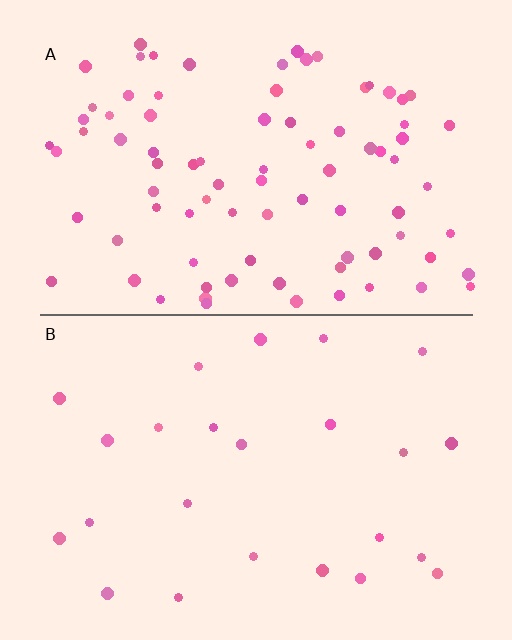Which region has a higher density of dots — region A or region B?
A (the top).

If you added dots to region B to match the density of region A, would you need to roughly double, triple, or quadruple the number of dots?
Approximately quadruple.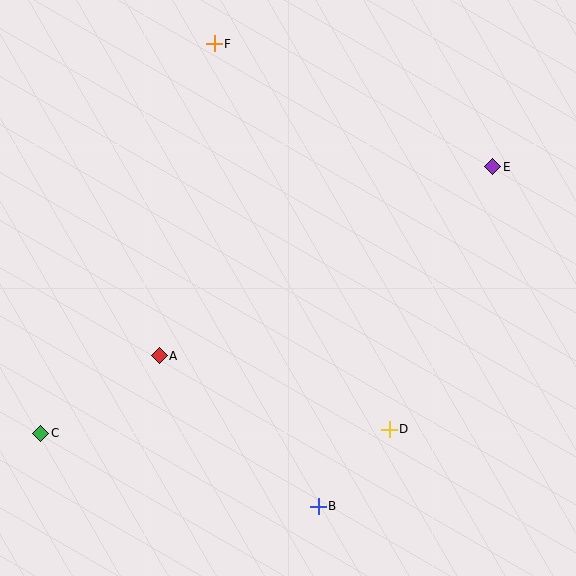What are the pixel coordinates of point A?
Point A is at (159, 356).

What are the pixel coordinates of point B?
Point B is at (318, 506).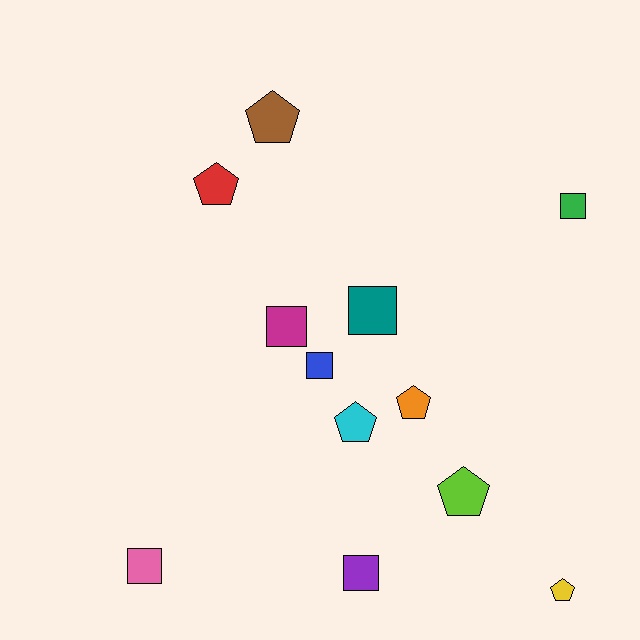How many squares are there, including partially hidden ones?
There are 6 squares.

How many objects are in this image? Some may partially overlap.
There are 12 objects.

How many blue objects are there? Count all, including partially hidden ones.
There is 1 blue object.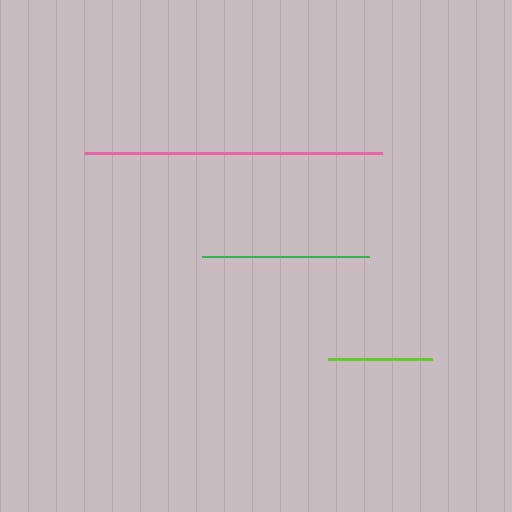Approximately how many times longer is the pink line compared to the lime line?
The pink line is approximately 2.9 times the length of the lime line.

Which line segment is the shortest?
The lime line is the shortest at approximately 104 pixels.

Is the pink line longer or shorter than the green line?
The pink line is longer than the green line.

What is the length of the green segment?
The green segment is approximately 167 pixels long.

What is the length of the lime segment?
The lime segment is approximately 104 pixels long.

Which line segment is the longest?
The pink line is the longest at approximately 297 pixels.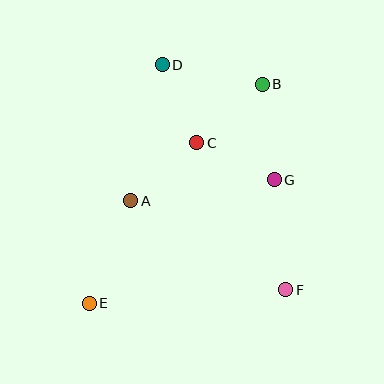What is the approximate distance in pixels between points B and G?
The distance between B and G is approximately 96 pixels.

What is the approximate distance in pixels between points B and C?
The distance between B and C is approximately 88 pixels.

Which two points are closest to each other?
Points C and D are closest to each other.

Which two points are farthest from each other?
Points B and E are farthest from each other.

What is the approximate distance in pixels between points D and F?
The distance between D and F is approximately 256 pixels.